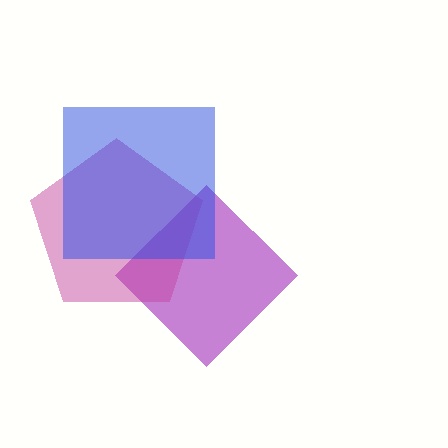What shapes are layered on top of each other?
The layered shapes are: a purple diamond, a magenta pentagon, a blue square.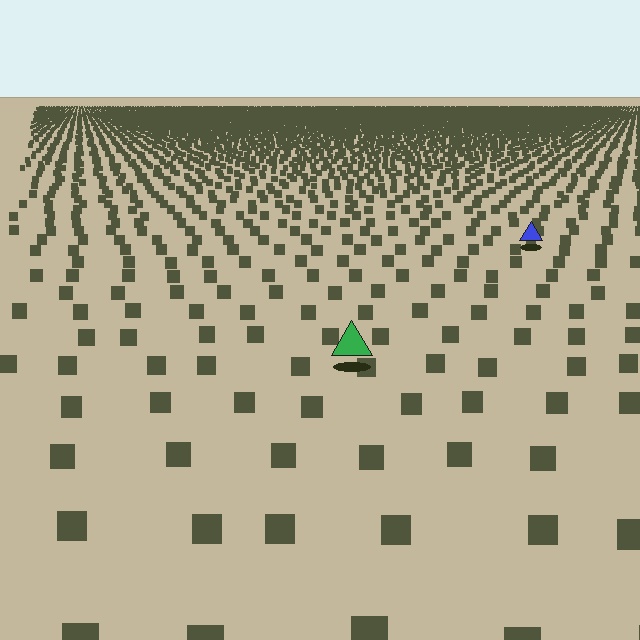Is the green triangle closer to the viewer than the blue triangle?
Yes. The green triangle is closer — you can tell from the texture gradient: the ground texture is coarser near it.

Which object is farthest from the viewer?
The blue triangle is farthest from the viewer. It appears smaller and the ground texture around it is denser.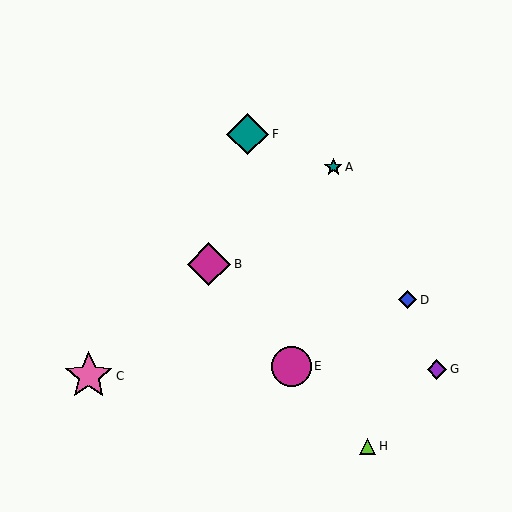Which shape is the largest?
The pink star (labeled C) is the largest.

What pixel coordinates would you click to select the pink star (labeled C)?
Click at (89, 376) to select the pink star C.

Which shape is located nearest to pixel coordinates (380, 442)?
The lime triangle (labeled H) at (367, 446) is nearest to that location.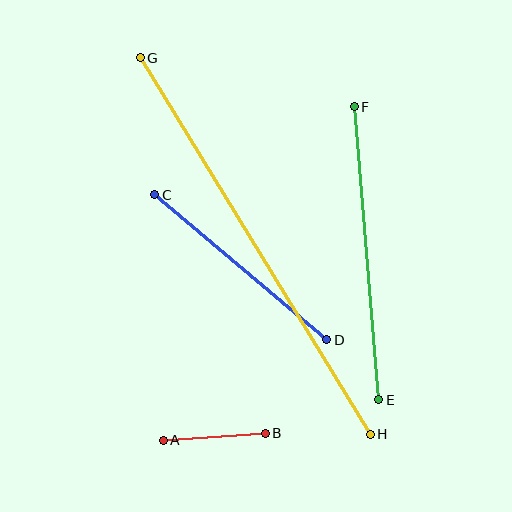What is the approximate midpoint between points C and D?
The midpoint is at approximately (241, 267) pixels.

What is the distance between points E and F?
The distance is approximately 294 pixels.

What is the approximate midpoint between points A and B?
The midpoint is at approximately (214, 437) pixels.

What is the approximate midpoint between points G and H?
The midpoint is at approximately (255, 246) pixels.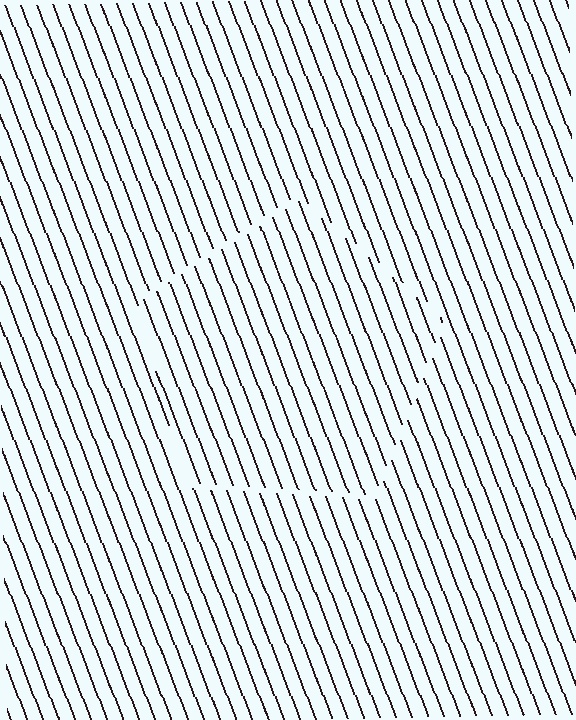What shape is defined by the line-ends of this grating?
An illusory pentagon. The interior of the shape contains the same grating, shifted by half a period — the contour is defined by the phase discontinuity where line-ends from the inner and outer gratings abut.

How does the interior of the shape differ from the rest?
The interior of the shape contains the same grating, shifted by half a period — the contour is defined by the phase discontinuity where line-ends from the inner and outer gratings abut.